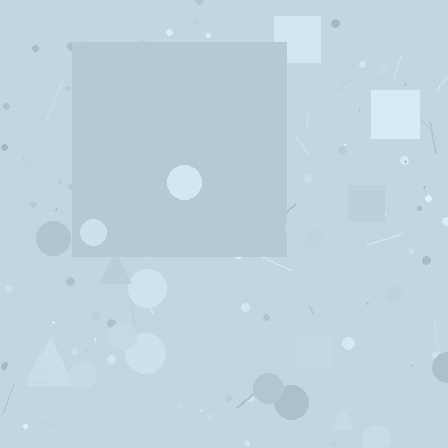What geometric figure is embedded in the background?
A square is embedded in the background.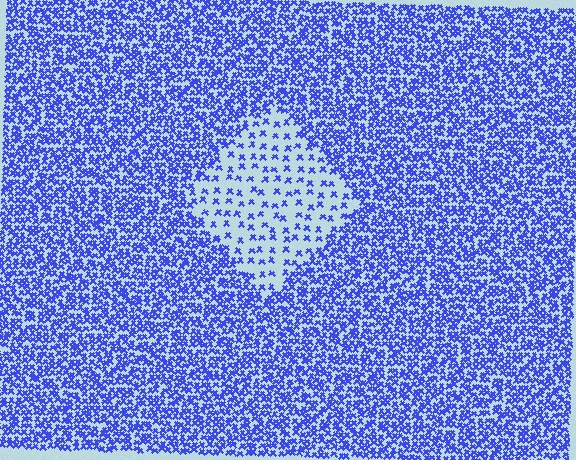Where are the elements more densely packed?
The elements are more densely packed outside the diamond boundary.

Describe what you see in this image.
The image contains small blue elements arranged at two different densities. A diamond-shaped region is visible where the elements are less densely packed than the surrounding area.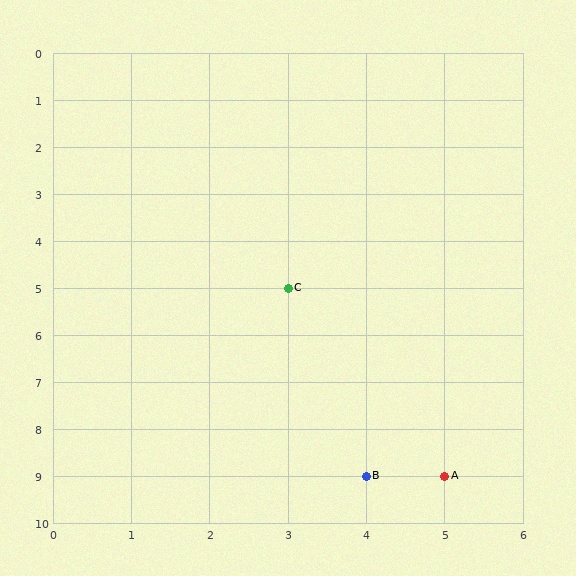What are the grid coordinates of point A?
Point A is at grid coordinates (5, 9).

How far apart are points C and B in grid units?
Points C and B are 1 column and 4 rows apart (about 4.1 grid units diagonally).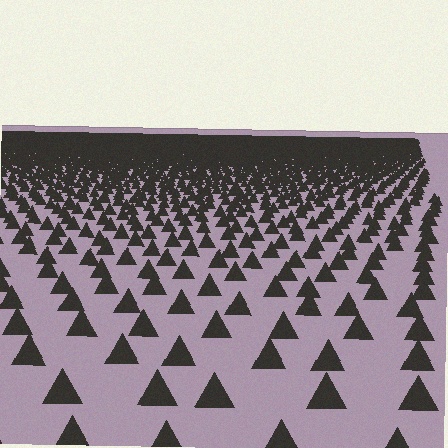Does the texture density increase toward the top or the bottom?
Density increases toward the top.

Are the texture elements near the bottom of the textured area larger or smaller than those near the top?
Larger. Near the bottom, elements are closer to the viewer and appear at a bigger on-screen size.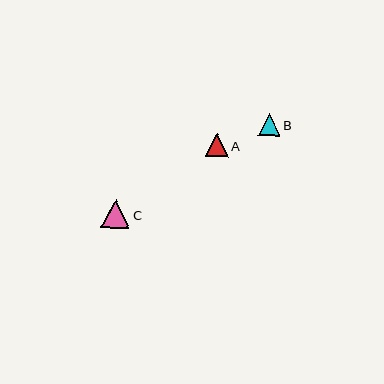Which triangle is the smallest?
Triangle B is the smallest with a size of approximately 21 pixels.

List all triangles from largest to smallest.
From largest to smallest: C, A, B.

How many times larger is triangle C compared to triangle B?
Triangle C is approximately 1.4 times the size of triangle B.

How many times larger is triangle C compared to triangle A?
Triangle C is approximately 1.2 times the size of triangle A.